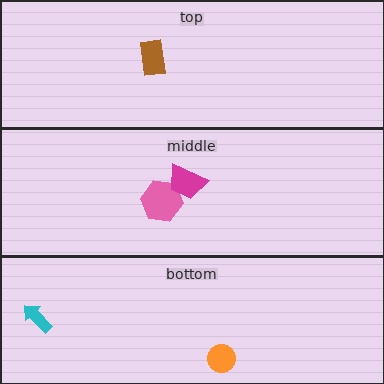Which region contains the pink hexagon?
The middle region.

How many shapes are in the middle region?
2.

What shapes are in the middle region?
The pink hexagon, the magenta trapezoid.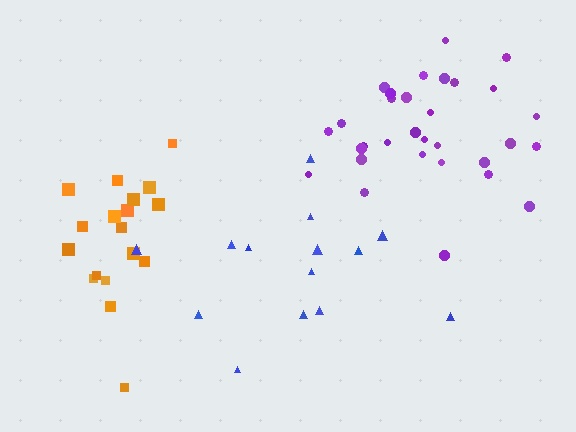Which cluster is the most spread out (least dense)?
Blue.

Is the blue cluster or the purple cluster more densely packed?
Purple.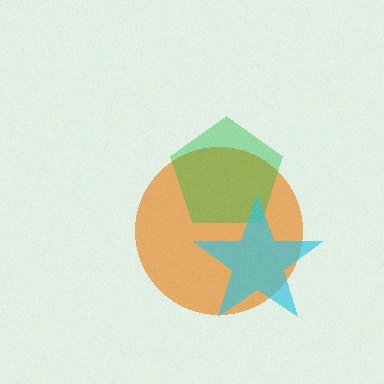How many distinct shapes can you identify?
There are 3 distinct shapes: an orange circle, a green pentagon, a cyan star.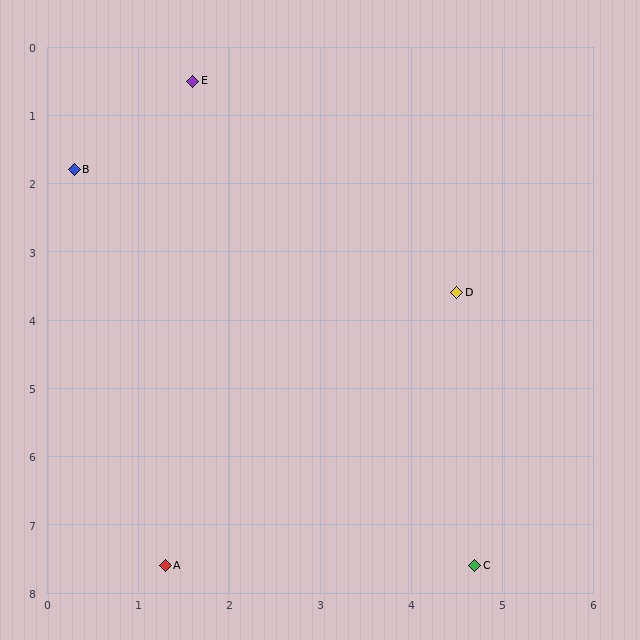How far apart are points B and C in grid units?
Points B and C are about 7.3 grid units apart.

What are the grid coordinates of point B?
Point B is at approximately (0.3, 1.8).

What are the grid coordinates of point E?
Point E is at approximately (1.6, 0.5).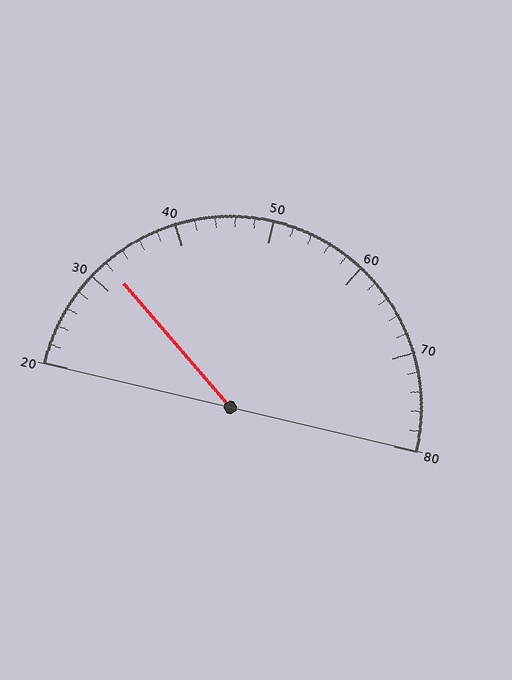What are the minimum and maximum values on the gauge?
The gauge ranges from 20 to 80.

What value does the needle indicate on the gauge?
The needle indicates approximately 32.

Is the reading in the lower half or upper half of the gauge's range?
The reading is in the lower half of the range (20 to 80).